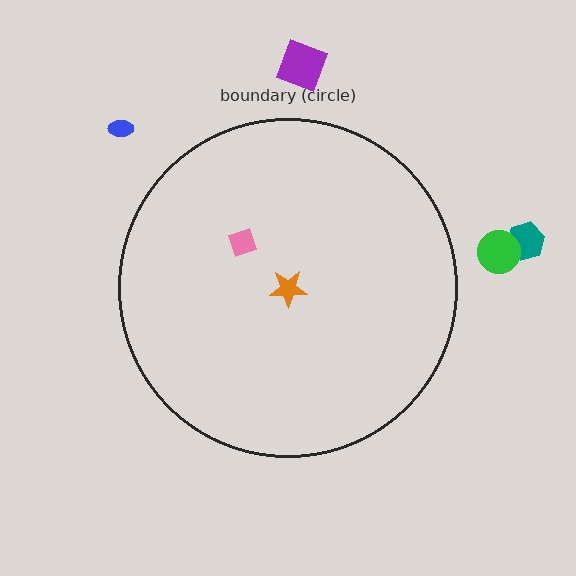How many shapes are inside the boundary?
2 inside, 4 outside.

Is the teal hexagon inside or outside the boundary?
Outside.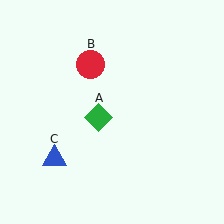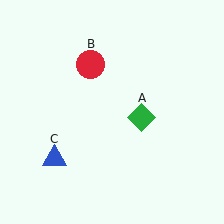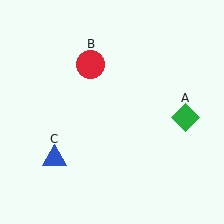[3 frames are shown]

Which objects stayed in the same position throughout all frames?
Red circle (object B) and blue triangle (object C) remained stationary.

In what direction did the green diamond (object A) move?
The green diamond (object A) moved right.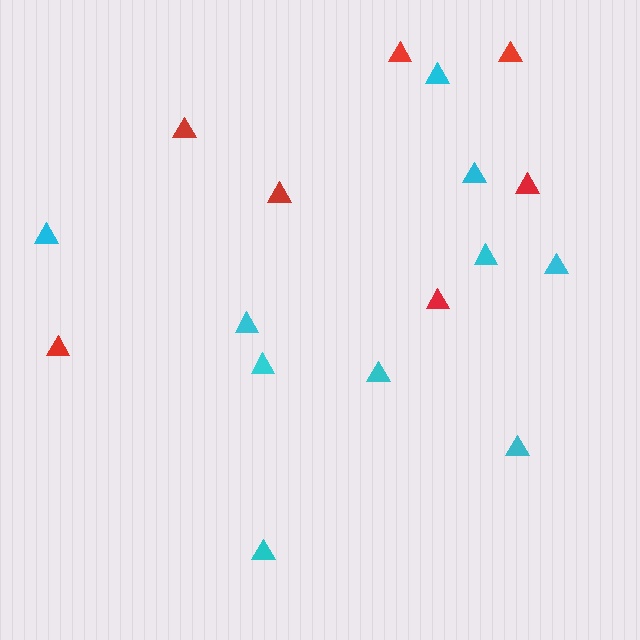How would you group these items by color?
There are 2 groups: one group of red triangles (7) and one group of cyan triangles (10).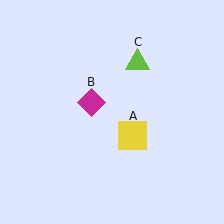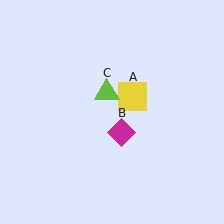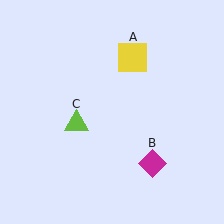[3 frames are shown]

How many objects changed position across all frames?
3 objects changed position: yellow square (object A), magenta diamond (object B), lime triangle (object C).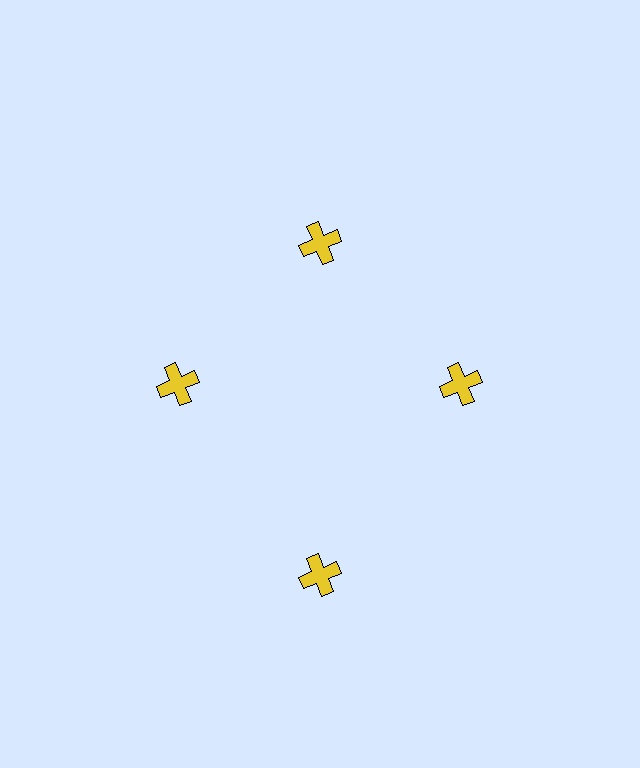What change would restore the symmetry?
The symmetry would be restored by moving it inward, back onto the ring so that all 4 crosses sit at equal angles and equal distance from the center.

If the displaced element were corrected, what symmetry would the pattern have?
It would have 4-fold rotational symmetry — the pattern would map onto itself every 90 degrees.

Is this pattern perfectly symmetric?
No. The 4 yellow crosses are arranged in a ring, but one element near the 6 o'clock position is pushed outward from the center, breaking the 4-fold rotational symmetry.